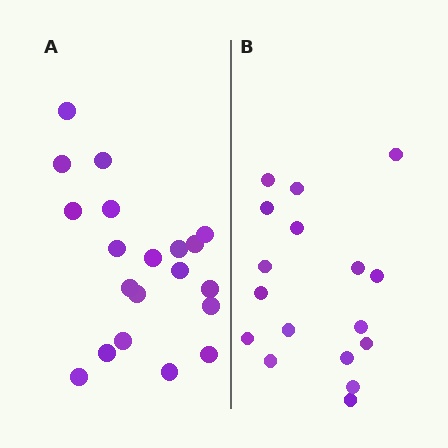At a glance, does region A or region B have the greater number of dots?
Region A (the left region) has more dots.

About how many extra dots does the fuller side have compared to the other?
Region A has just a few more — roughly 2 or 3 more dots than region B.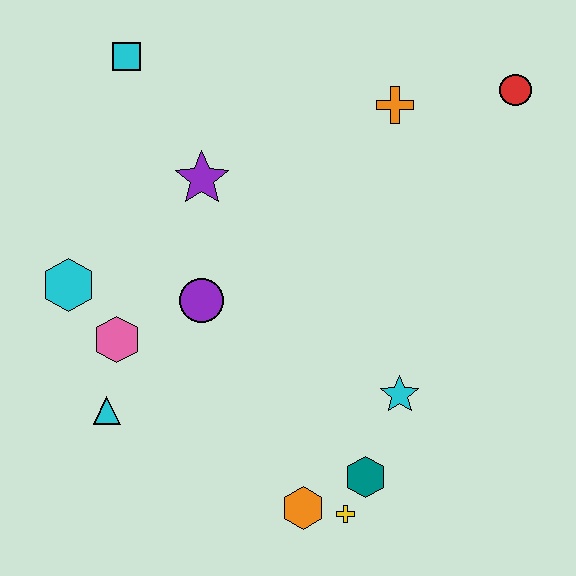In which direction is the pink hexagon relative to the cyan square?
The pink hexagon is below the cyan square.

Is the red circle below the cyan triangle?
No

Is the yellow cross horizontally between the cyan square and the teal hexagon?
Yes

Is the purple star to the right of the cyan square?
Yes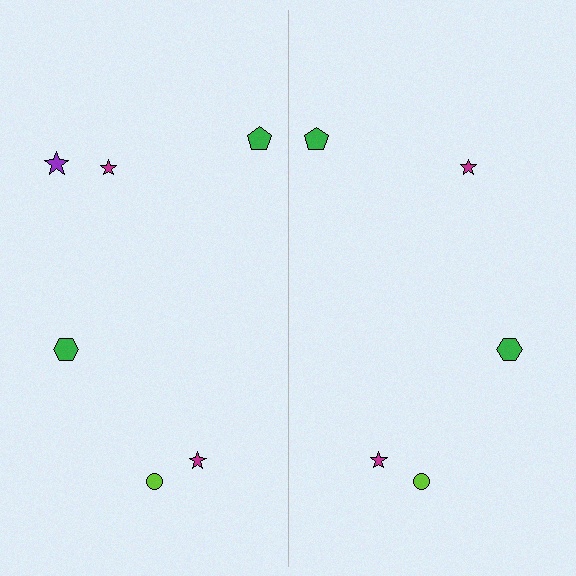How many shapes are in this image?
There are 11 shapes in this image.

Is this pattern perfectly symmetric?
No, the pattern is not perfectly symmetric. A purple star is missing from the right side.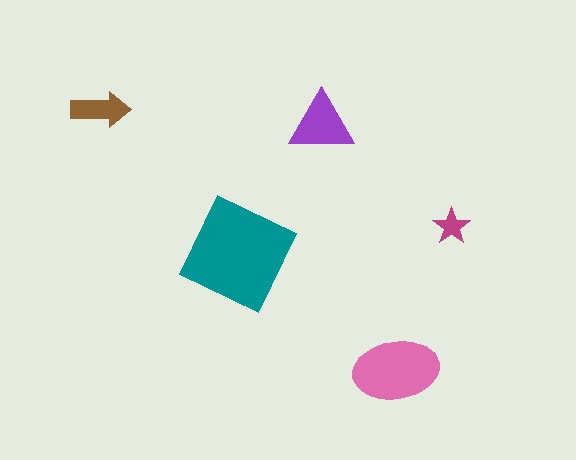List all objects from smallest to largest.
The magenta star, the brown arrow, the purple triangle, the pink ellipse, the teal diamond.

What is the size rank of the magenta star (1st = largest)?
5th.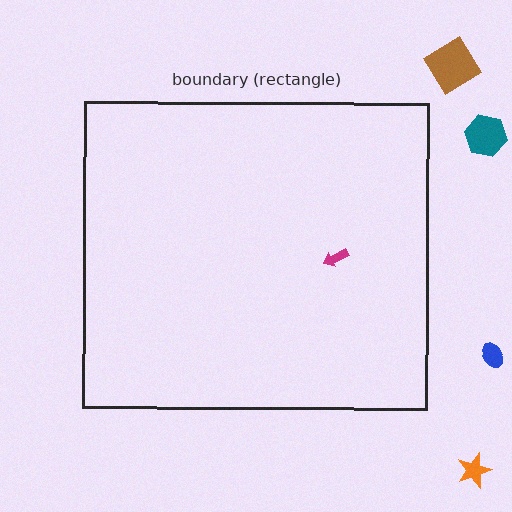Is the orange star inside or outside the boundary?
Outside.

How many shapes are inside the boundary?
1 inside, 4 outside.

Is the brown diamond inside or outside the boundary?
Outside.